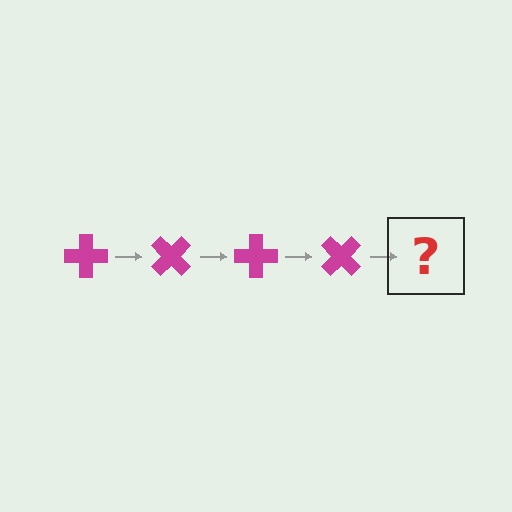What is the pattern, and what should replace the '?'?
The pattern is that the cross rotates 45 degrees each step. The '?' should be a magenta cross rotated 180 degrees.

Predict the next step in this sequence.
The next step is a magenta cross rotated 180 degrees.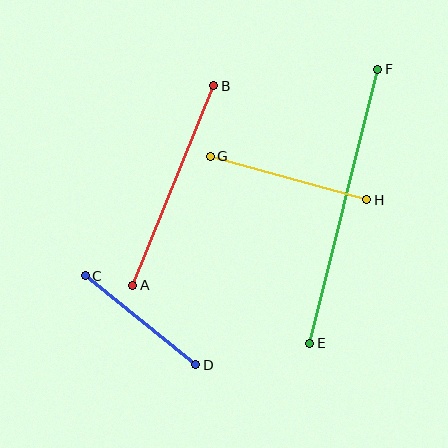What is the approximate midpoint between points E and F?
The midpoint is at approximately (344, 206) pixels.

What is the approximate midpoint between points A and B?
The midpoint is at approximately (173, 186) pixels.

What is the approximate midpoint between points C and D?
The midpoint is at approximately (140, 320) pixels.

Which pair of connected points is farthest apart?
Points E and F are farthest apart.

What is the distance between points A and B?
The distance is approximately 215 pixels.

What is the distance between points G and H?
The distance is approximately 162 pixels.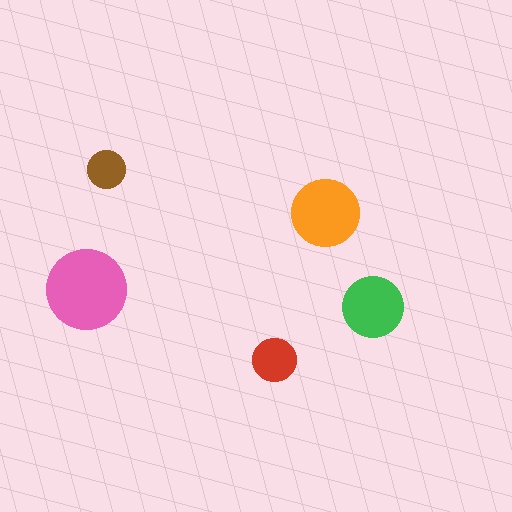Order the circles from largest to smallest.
the pink one, the orange one, the green one, the red one, the brown one.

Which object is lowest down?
The red circle is bottommost.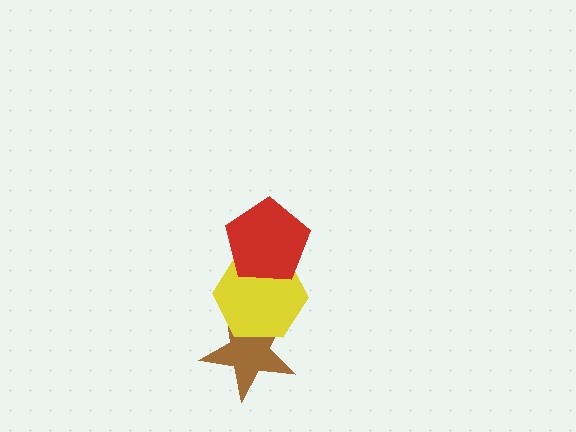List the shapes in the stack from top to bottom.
From top to bottom: the red pentagon, the yellow hexagon, the brown star.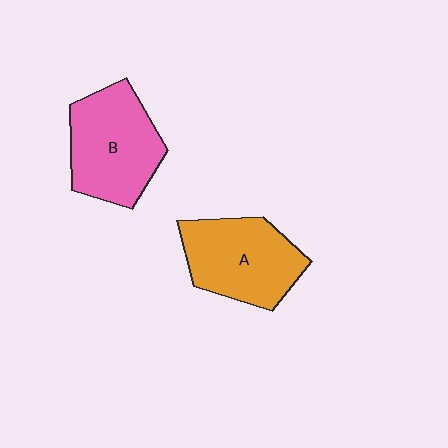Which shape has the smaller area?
Shape A (orange).